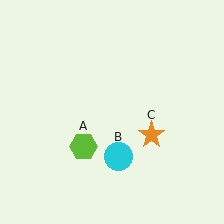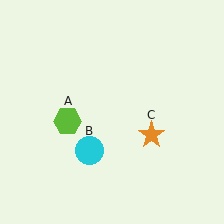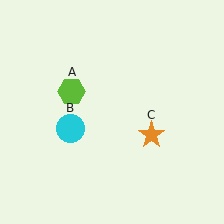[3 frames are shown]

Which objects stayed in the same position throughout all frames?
Orange star (object C) remained stationary.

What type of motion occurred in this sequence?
The lime hexagon (object A), cyan circle (object B) rotated clockwise around the center of the scene.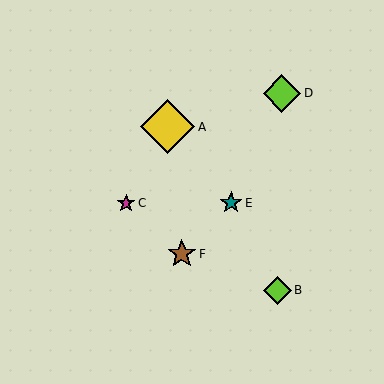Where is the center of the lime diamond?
The center of the lime diamond is at (277, 290).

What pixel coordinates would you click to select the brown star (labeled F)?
Click at (182, 254) to select the brown star F.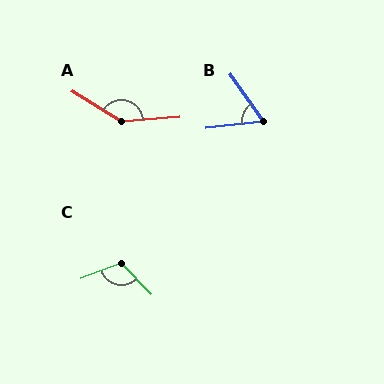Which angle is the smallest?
B, at approximately 62 degrees.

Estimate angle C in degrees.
Approximately 113 degrees.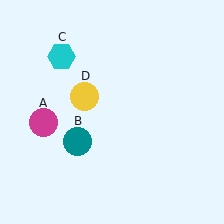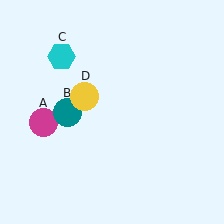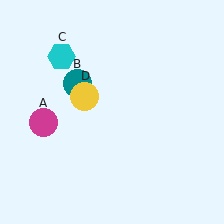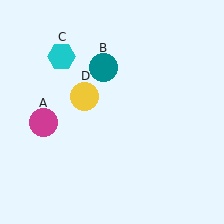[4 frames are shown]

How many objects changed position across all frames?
1 object changed position: teal circle (object B).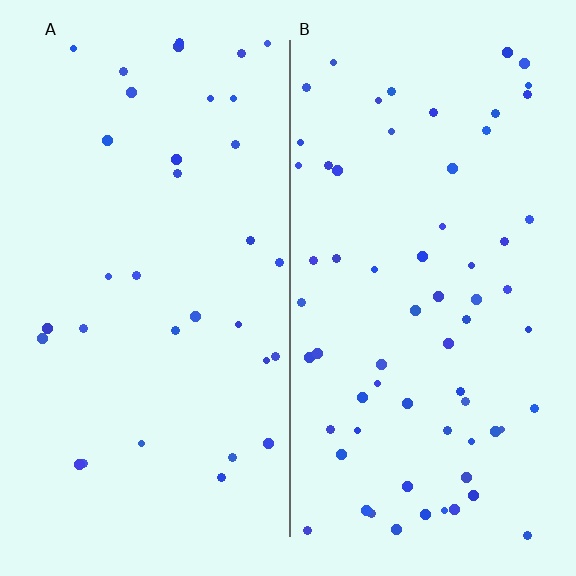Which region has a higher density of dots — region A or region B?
B (the right).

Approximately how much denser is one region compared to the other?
Approximately 2.0× — region B over region A.